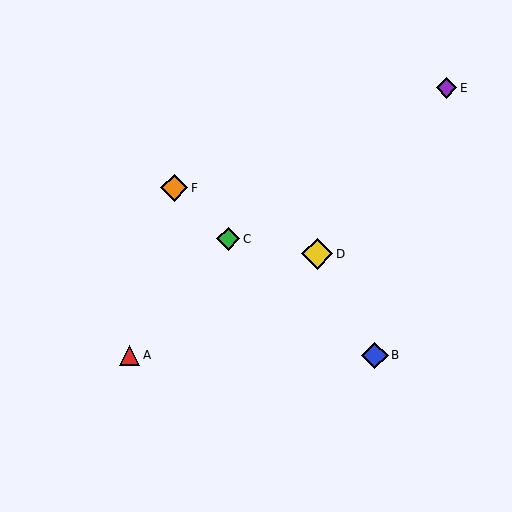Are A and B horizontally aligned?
Yes, both are at y≈355.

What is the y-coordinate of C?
Object C is at y≈239.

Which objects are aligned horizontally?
Objects A, B are aligned horizontally.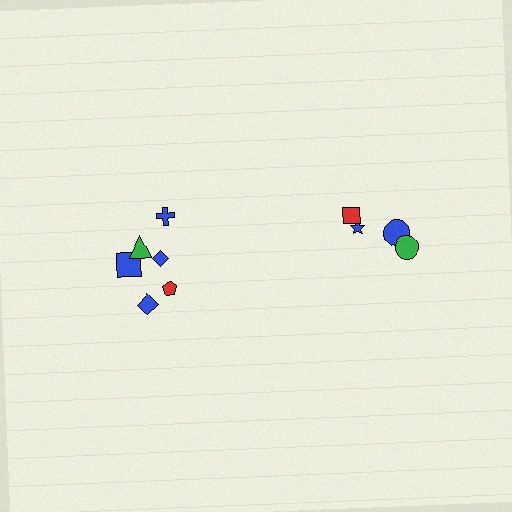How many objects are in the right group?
There are 4 objects.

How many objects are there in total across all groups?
There are 10 objects.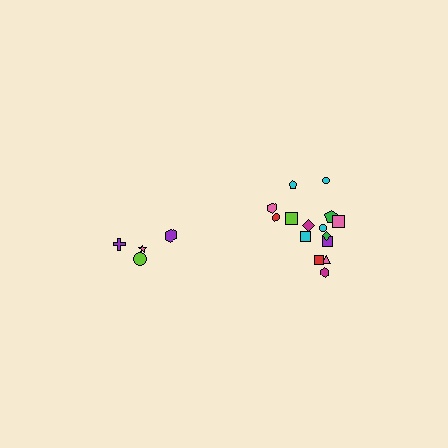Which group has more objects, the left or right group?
The right group.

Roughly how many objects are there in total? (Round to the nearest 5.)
Roughly 20 objects in total.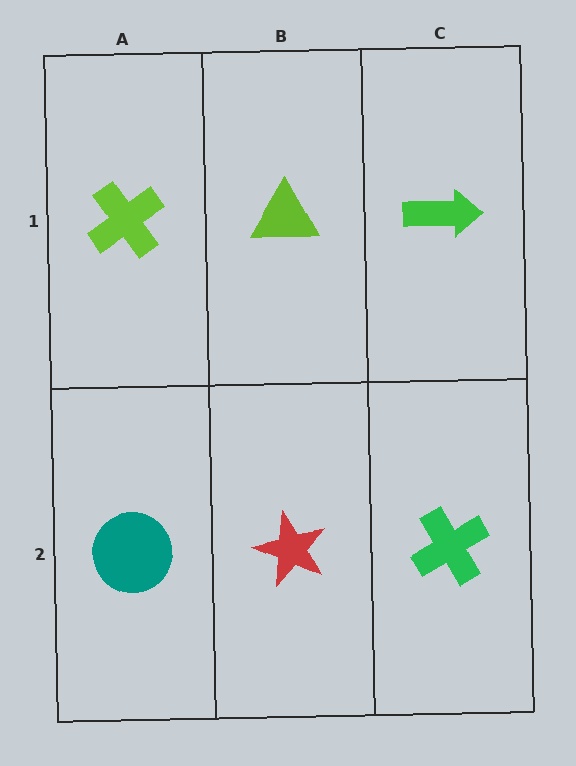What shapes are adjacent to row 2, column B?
A lime triangle (row 1, column B), a teal circle (row 2, column A), a green cross (row 2, column C).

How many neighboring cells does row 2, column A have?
2.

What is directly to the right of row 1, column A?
A lime triangle.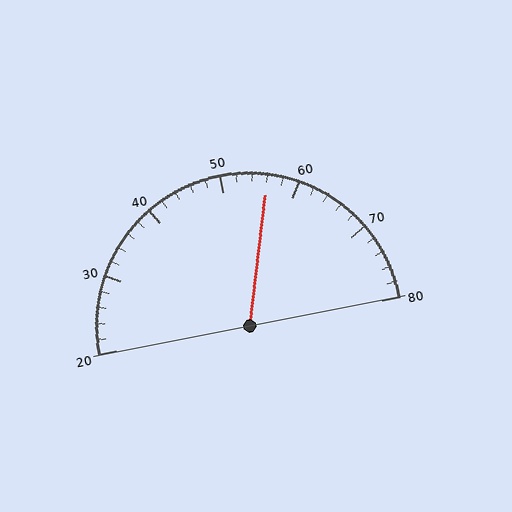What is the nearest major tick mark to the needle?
The nearest major tick mark is 60.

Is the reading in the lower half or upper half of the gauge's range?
The reading is in the upper half of the range (20 to 80).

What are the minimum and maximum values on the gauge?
The gauge ranges from 20 to 80.